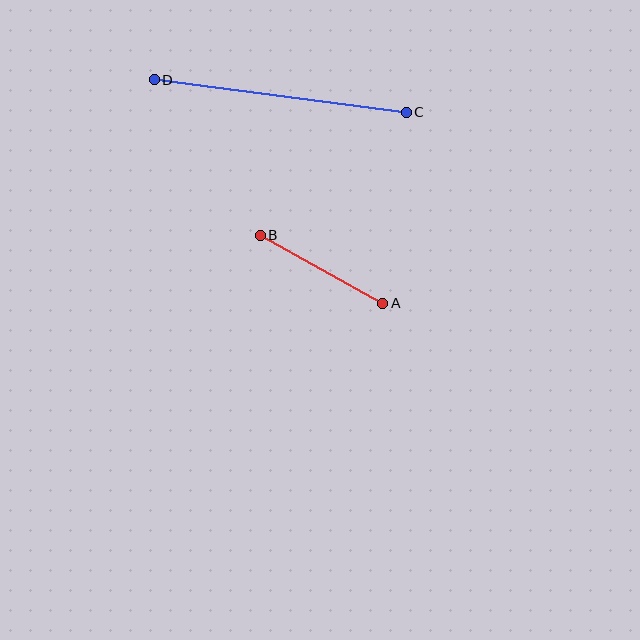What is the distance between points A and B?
The distance is approximately 140 pixels.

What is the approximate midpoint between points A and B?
The midpoint is at approximately (321, 269) pixels.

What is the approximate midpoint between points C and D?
The midpoint is at approximately (280, 96) pixels.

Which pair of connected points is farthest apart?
Points C and D are farthest apart.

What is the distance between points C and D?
The distance is approximately 254 pixels.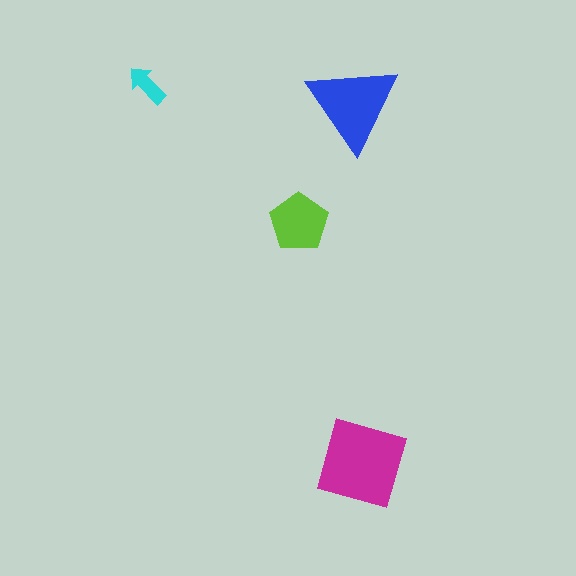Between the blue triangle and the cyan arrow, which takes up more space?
The blue triangle.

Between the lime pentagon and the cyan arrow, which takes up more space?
The lime pentagon.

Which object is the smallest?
The cyan arrow.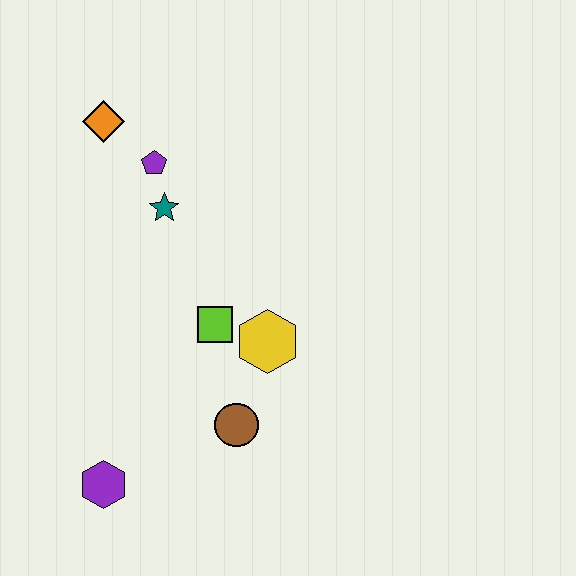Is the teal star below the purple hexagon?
No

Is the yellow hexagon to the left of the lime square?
No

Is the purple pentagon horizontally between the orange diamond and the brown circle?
Yes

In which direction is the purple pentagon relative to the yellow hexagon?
The purple pentagon is above the yellow hexagon.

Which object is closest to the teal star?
The purple pentagon is closest to the teal star.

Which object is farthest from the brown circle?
The orange diamond is farthest from the brown circle.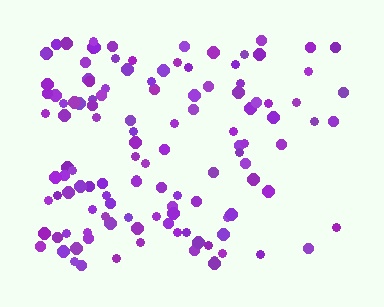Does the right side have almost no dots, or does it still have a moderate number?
Still a moderate number, just noticeably fewer than the left.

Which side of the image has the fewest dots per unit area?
The right.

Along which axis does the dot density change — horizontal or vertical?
Horizontal.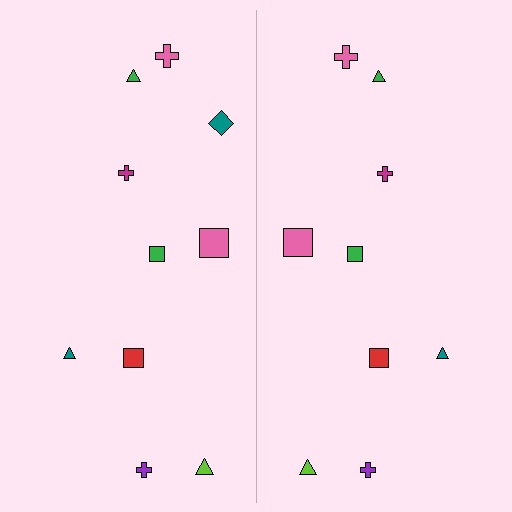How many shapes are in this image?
There are 19 shapes in this image.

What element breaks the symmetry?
A teal diamond is missing from the right side.